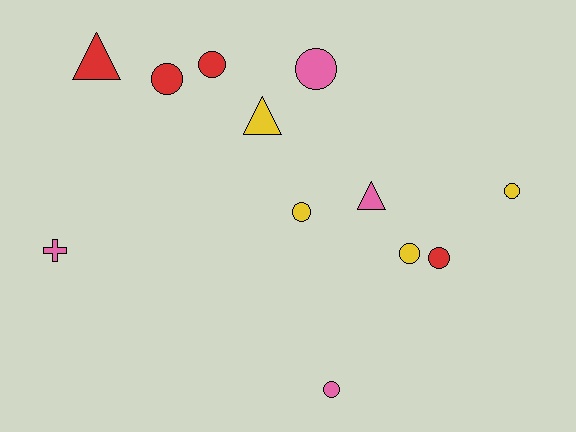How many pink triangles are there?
There is 1 pink triangle.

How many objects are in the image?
There are 12 objects.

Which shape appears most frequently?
Circle, with 8 objects.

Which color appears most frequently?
Pink, with 4 objects.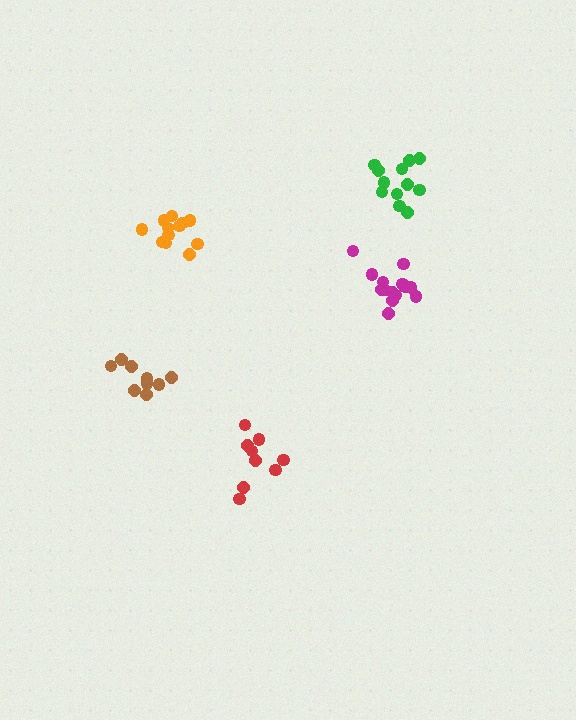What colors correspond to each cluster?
The clusters are colored: magenta, brown, red, orange, green.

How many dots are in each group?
Group 1: 15 dots, Group 2: 9 dots, Group 3: 9 dots, Group 4: 12 dots, Group 5: 12 dots (57 total).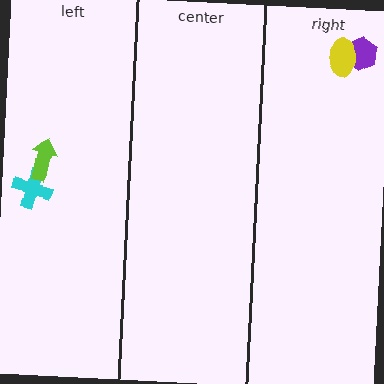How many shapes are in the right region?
2.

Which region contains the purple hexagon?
The right region.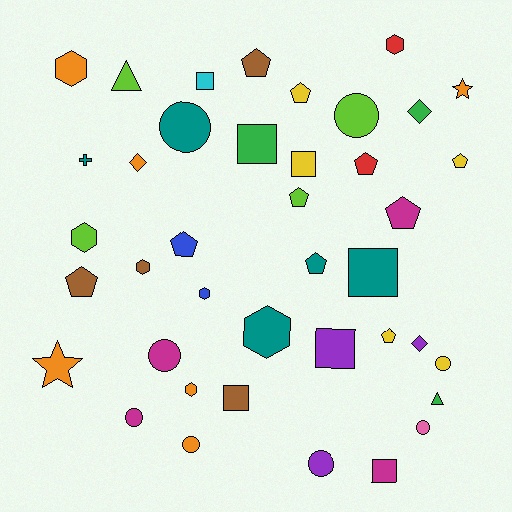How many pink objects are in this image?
There is 1 pink object.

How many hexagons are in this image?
There are 7 hexagons.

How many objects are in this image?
There are 40 objects.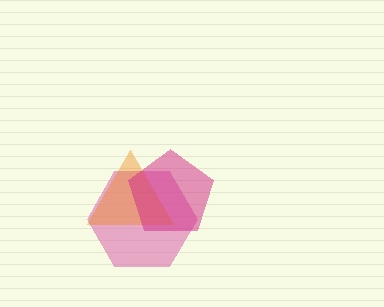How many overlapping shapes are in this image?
There are 3 overlapping shapes in the image.